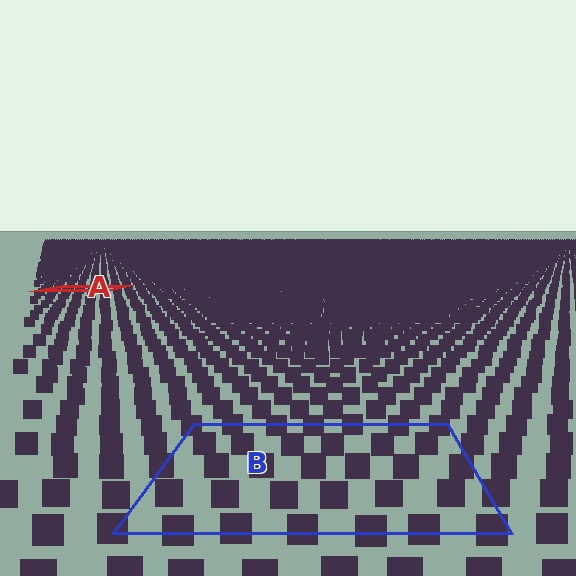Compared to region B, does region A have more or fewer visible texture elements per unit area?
Region A has more texture elements per unit area — they are packed more densely because it is farther away.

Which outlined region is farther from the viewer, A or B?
Region A is farther from the viewer — the texture elements inside it appear smaller and more densely packed.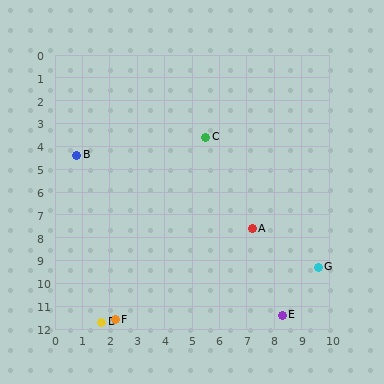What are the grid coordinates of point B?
Point B is at approximately (0.8, 4.4).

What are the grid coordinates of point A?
Point A is at approximately (7.2, 7.6).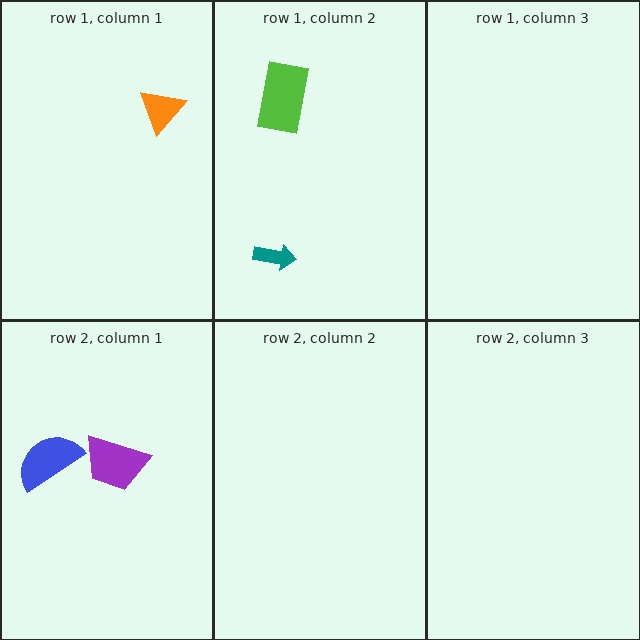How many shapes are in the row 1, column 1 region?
1.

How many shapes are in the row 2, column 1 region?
2.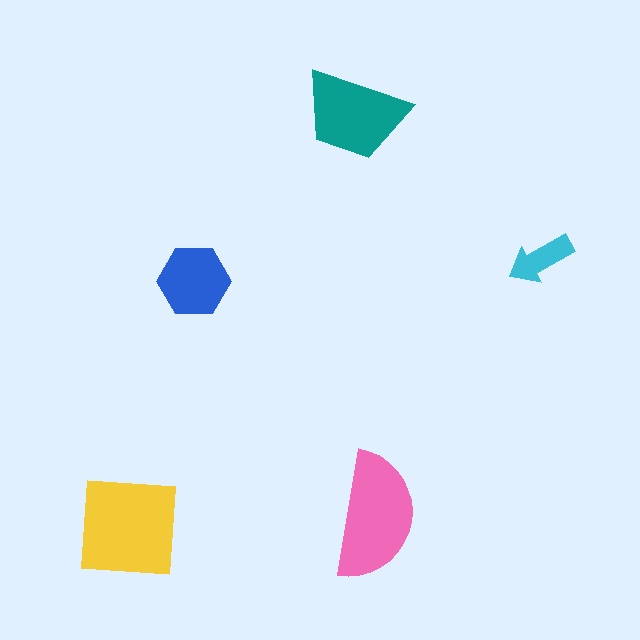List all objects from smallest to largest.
The cyan arrow, the blue hexagon, the teal trapezoid, the pink semicircle, the yellow square.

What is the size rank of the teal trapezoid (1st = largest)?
3rd.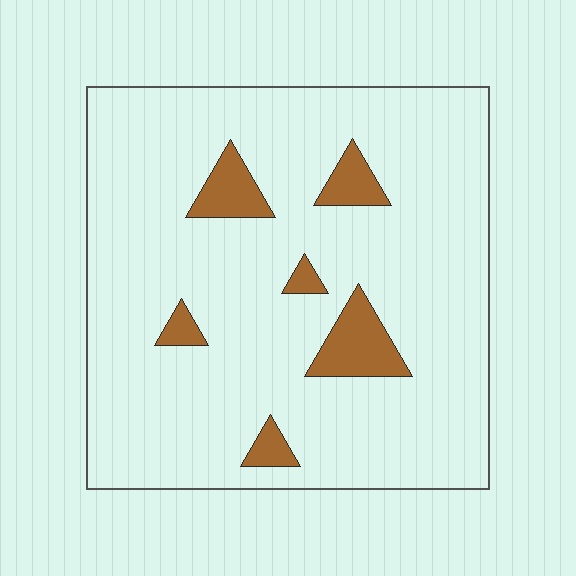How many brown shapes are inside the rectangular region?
6.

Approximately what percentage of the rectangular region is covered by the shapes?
Approximately 10%.